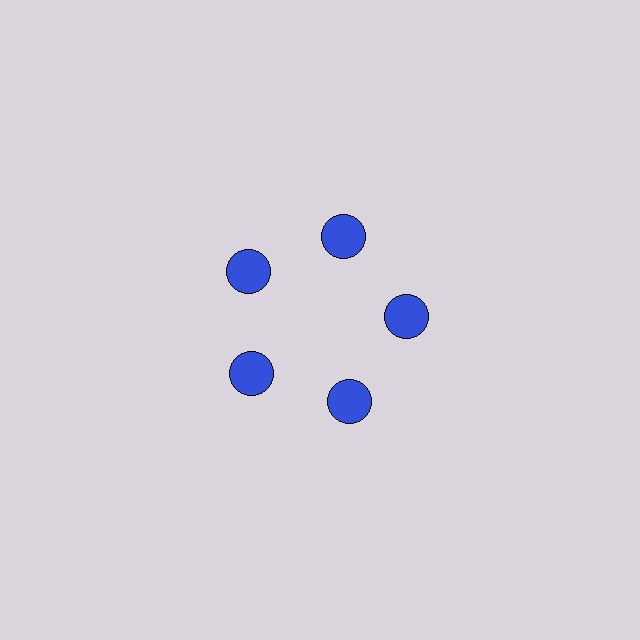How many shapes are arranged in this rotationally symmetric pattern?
There are 5 shapes, arranged in 5 groups of 1.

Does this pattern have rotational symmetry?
Yes, this pattern has 5-fold rotational symmetry. It looks the same after rotating 72 degrees around the center.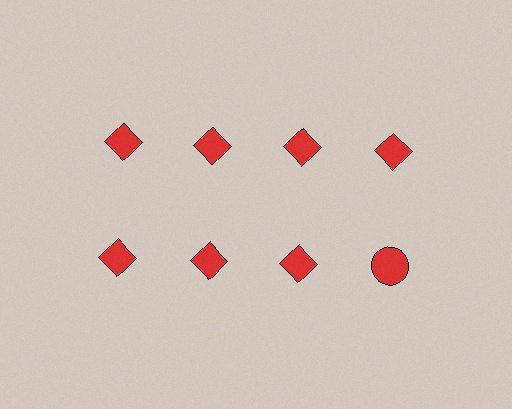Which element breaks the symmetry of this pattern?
The red circle in the second row, second from right column breaks the symmetry. All other shapes are red diamonds.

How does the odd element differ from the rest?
It has a different shape: circle instead of diamond.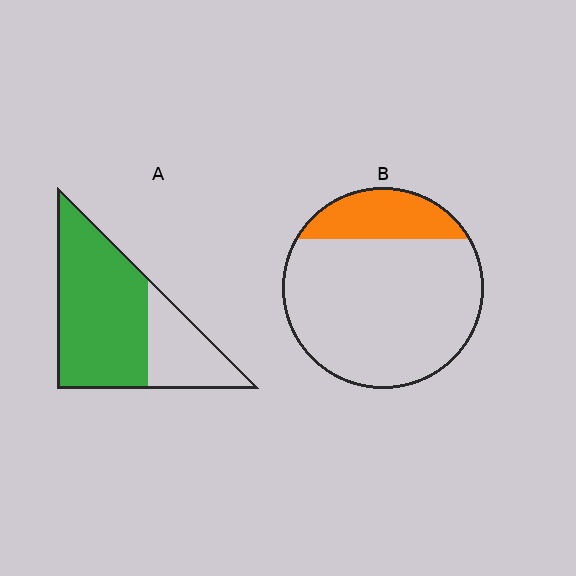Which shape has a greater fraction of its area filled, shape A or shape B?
Shape A.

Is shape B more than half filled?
No.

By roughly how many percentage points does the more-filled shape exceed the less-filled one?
By roughly 50 percentage points (A over B).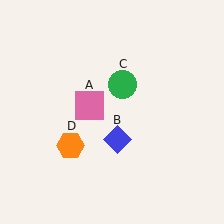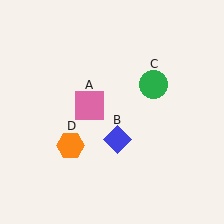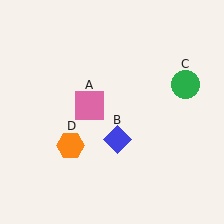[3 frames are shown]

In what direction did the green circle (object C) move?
The green circle (object C) moved right.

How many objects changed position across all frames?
1 object changed position: green circle (object C).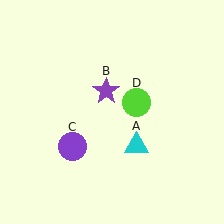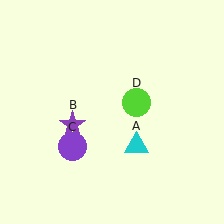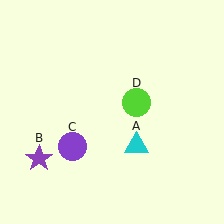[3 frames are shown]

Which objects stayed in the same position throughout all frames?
Cyan triangle (object A) and purple circle (object C) and lime circle (object D) remained stationary.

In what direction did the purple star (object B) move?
The purple star (object B) moved down and to the left.